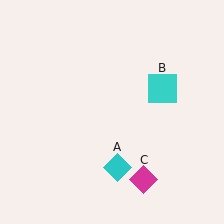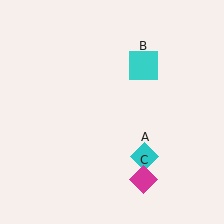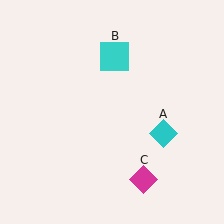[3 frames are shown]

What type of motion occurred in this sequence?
The cyan diamond (object A), cyan square (object B) rotated counterclockwise around the center of the scene.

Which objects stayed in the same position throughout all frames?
Magenta diamond (object C) remained stationary.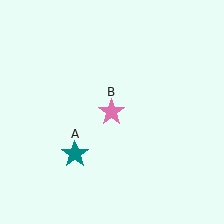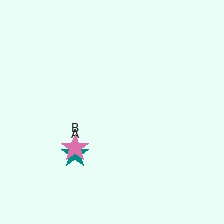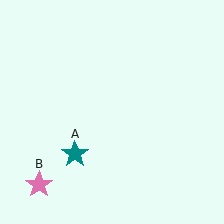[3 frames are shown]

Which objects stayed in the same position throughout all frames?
Teal star (object A) remained stationary.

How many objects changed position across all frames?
1 object changed position: pink star (object B).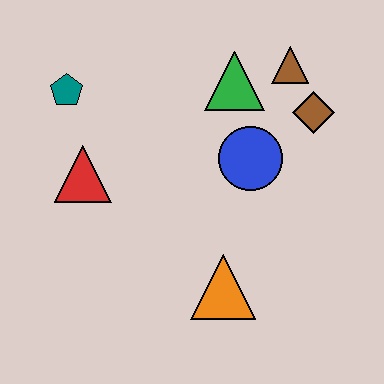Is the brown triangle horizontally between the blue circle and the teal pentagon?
No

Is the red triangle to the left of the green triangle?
Yes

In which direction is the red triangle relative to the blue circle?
The red triangle is to the left of the blue circle.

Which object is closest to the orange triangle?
The blue circle is closest to the orange triangle.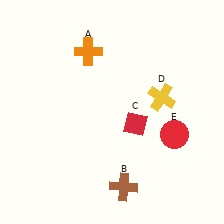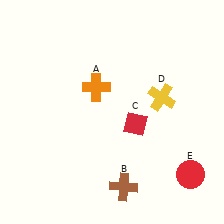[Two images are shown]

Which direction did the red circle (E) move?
The red circle (E) moved down.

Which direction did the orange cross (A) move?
The orange cross (A) moved down.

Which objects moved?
The objects that moved are: the orange cross (A), the red circle (E).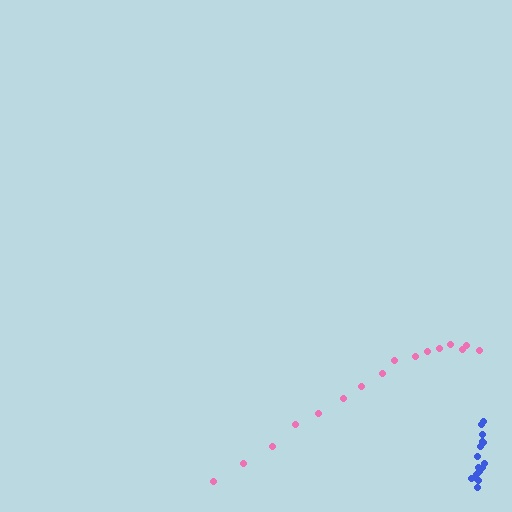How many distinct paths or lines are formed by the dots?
There are 2 distinct paths.